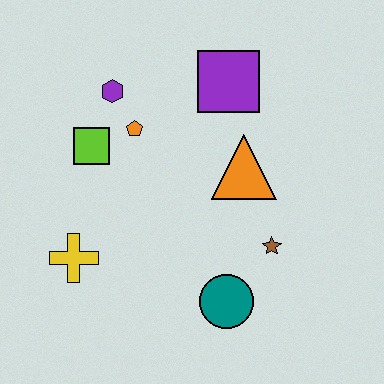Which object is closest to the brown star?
The teal circle is closest to the brown star.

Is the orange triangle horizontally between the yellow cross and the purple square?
No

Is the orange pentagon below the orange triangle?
No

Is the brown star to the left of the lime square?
No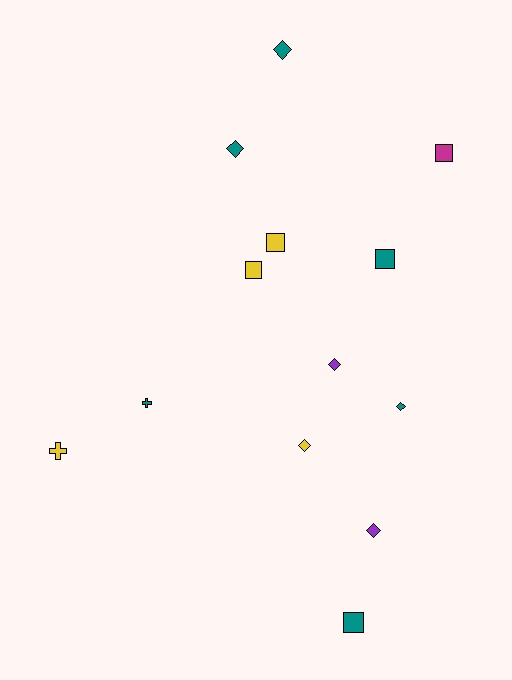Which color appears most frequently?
Teal, with 6 objects.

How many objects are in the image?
There are 13 objects.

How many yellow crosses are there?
There is 1 yellow cross.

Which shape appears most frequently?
Diamond, with 6 objects.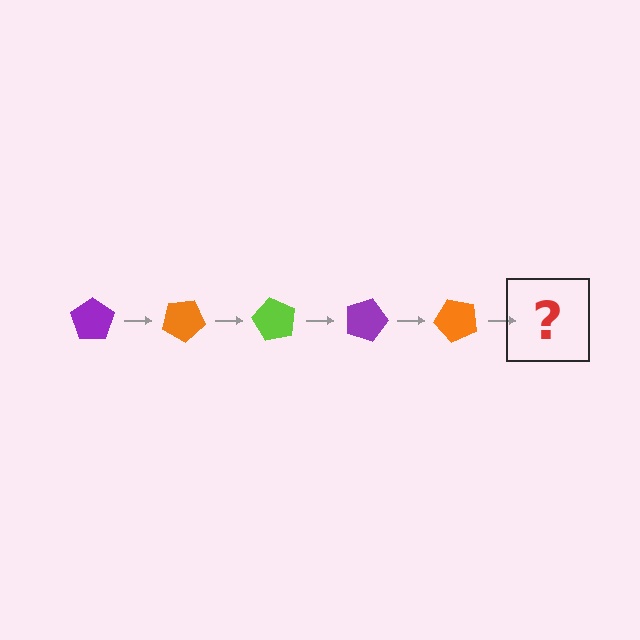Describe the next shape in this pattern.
It should be a lime pentagon, rotated 150 degrees from the start.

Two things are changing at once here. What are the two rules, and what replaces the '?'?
The two rules are that it rotates 30 degrees each step and the color cycles through purple, orange, and lime. The '?' should be a lime pentagon, rotated 150 degrees from the start.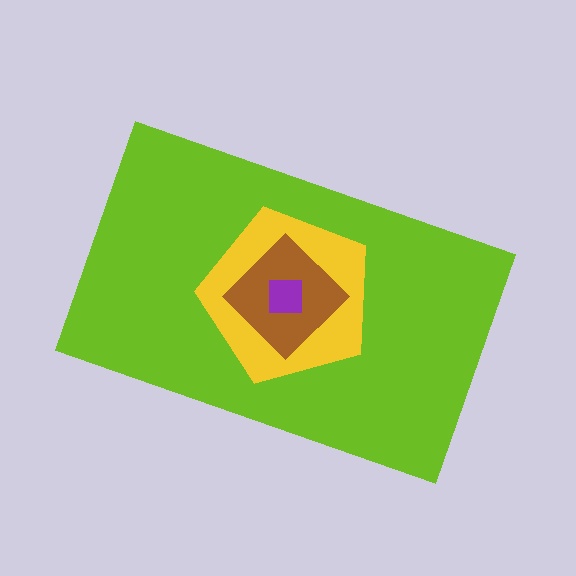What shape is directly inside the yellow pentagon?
The brown diamond.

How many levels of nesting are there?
4.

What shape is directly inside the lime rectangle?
The yellow pentagon.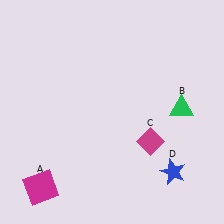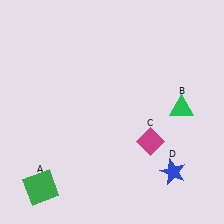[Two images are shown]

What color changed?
The square (A) changed from magenta in Image 1 to green in Image 2.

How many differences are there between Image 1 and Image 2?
There is 1 difference between the two images.